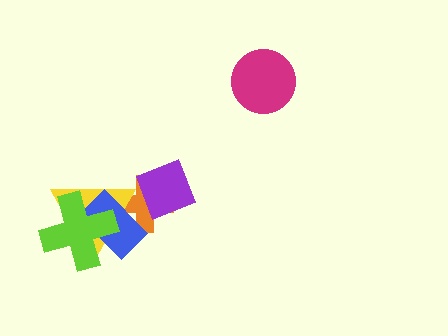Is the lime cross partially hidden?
No, no other shape covers it.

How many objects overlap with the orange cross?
3 objects overlap with the orange cross.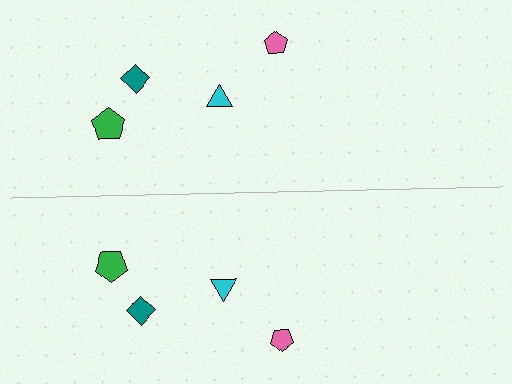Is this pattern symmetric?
Yes, this pattern has bilateral (reflection) symmetry.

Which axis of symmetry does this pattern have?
The pattern has a horizontal axis of symmetry running through the center of the image.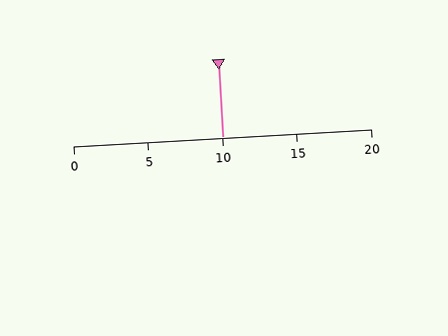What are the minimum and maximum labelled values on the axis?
The axis runs from 0 to 20.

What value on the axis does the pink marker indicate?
The marker indicates approximately 10.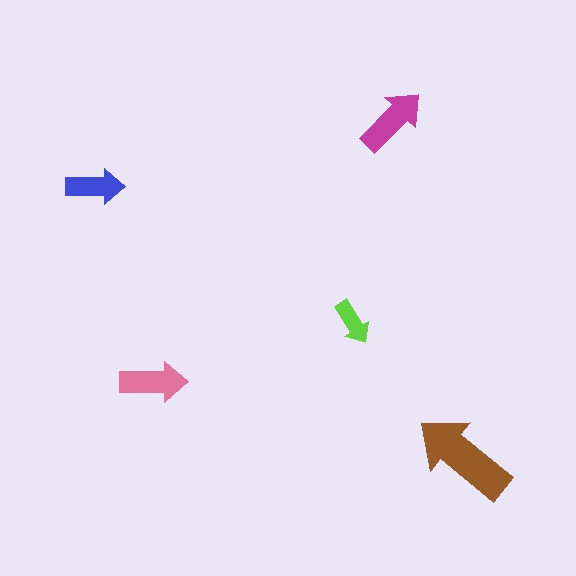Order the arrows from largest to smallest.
the brown one, the magenta one, the pink one, the blue one, the lime one.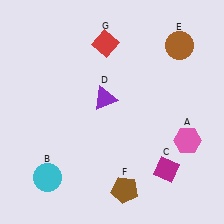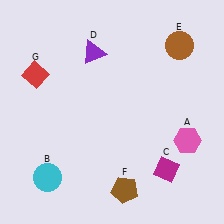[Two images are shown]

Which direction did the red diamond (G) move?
The red diamond (G) moved left.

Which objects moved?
The objects that moved are: the purple triangle (D), the red diamond (G).